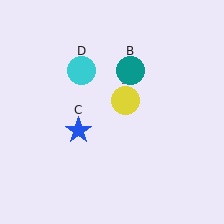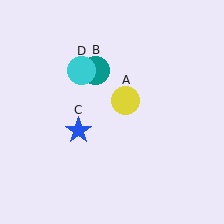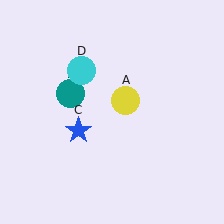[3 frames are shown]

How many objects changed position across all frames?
1 object changed position: teal circle (object B).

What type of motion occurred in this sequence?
The teal circle (object B) rotated counterclockwise around the center of the scene.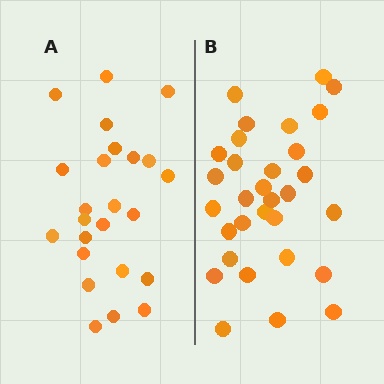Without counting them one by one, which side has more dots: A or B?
Region B (the right region) has more dots.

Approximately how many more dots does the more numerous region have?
Region B has roughly 8 or so more dots than region A.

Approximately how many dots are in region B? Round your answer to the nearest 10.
About 30 dots. (The exact count is 31, which rounds to 30.)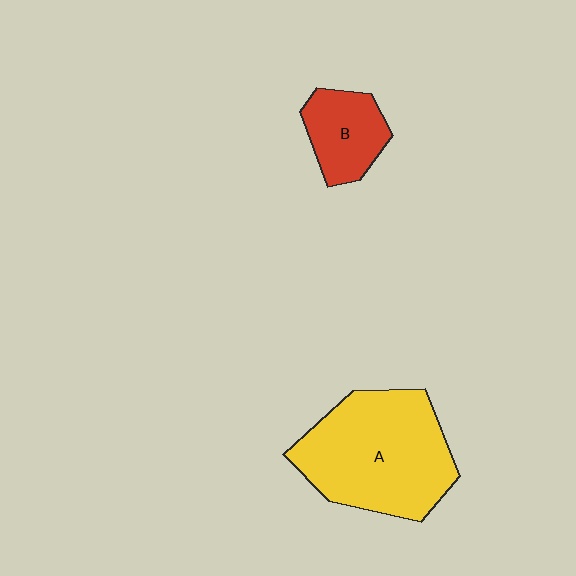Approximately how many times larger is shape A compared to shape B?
Approximately 2.5 times.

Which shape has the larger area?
Shape A (yellow).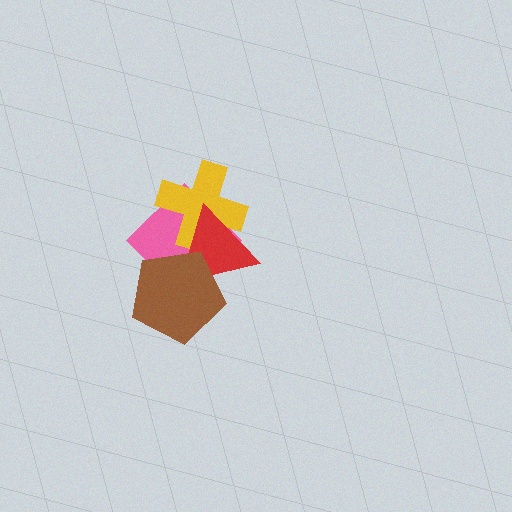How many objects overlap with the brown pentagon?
2 objects overlap with the brown pentagon.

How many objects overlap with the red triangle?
3 objects overlap with the red triangle.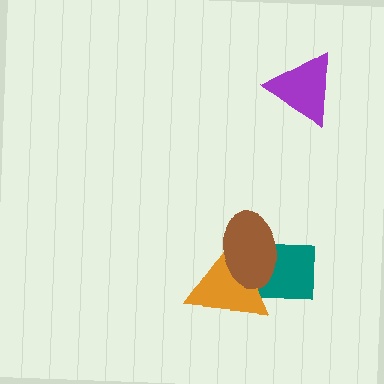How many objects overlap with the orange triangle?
2 objects overlap with the orange triangle.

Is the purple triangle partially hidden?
No, no other shape covers it.